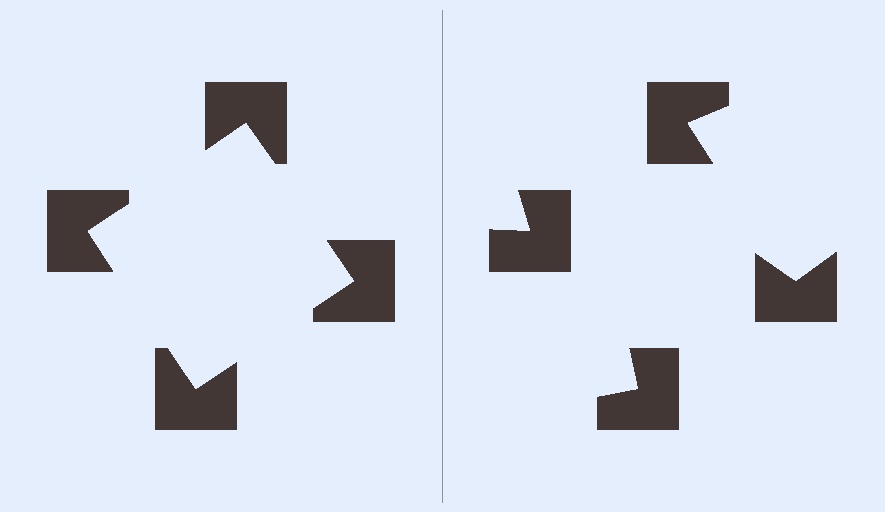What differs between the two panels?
The notched squares are positioned identically on both sides; only the wedge orientations differ. On the left they align to a square; on the right they are misaligned.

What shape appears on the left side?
An illusory square.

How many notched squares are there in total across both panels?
8 — 4 on each side.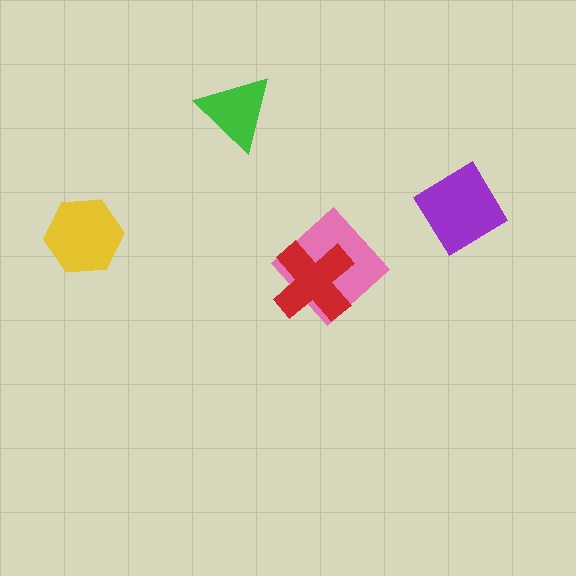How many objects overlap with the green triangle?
0 objects overlap with the green triangle.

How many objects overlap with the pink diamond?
1 object overlaps with the pink diamond.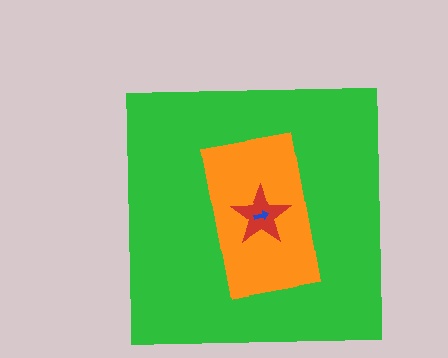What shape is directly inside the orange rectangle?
The red star.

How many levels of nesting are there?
4.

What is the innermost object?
The blue arrow.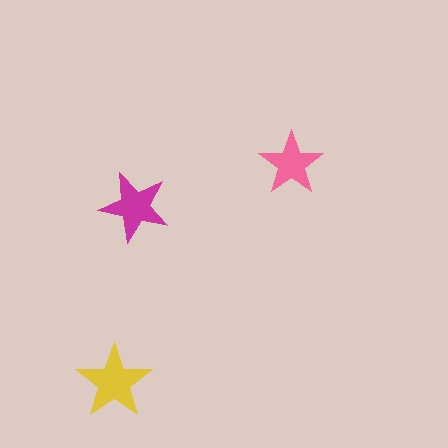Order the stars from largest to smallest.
the yellow one, the magenta one, the pink one.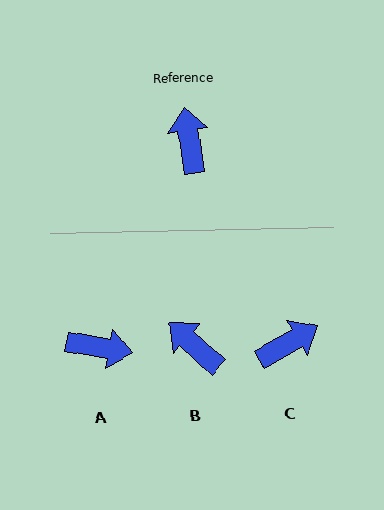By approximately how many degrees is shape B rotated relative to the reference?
Approximately 39 degrees counter-clockwise.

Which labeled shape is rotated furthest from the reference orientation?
A, about 109 degrees away.